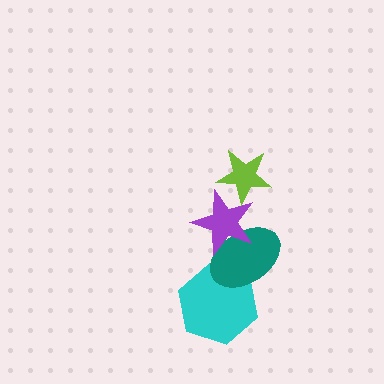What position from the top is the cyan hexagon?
The cyan hexagon is 4th from the top.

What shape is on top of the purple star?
The lime star is on top of the purple star.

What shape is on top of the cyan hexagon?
The teal ellipse is on top of the cyan hexagon.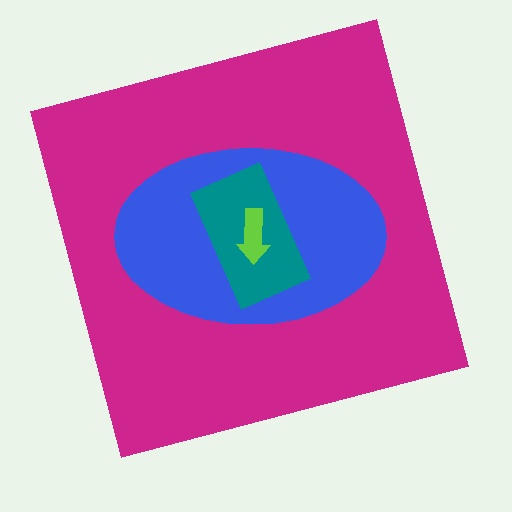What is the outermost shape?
The magenta square.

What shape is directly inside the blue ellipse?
The teal rectangle.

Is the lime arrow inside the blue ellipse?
Yes.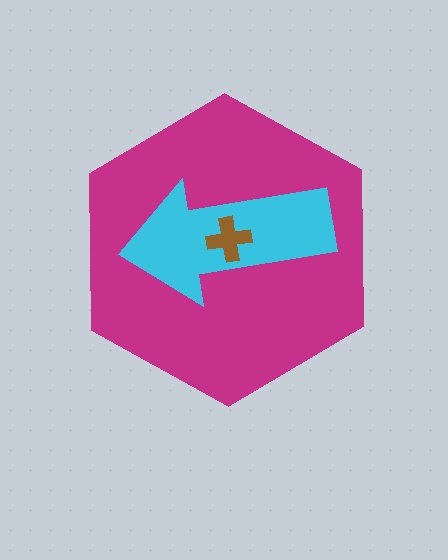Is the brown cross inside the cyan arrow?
Yes.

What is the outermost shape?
The magenta hexagon.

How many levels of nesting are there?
3.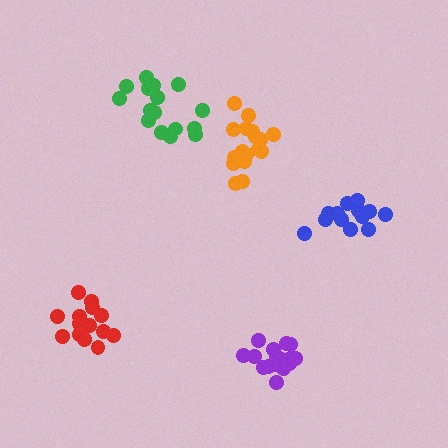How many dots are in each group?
Group 1: 17 dots, Group 2: 18 dots, Group 3: 14 dots, Group 4: 16 dots, Group 5: 13 dots (78 total).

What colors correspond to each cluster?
The clusters are colored: green, orange, red, purple, blue.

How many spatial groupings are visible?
There are 5 spatial groupings.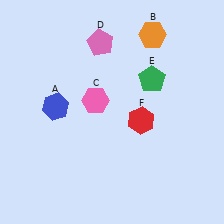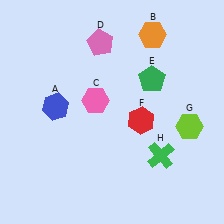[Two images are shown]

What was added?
A lime hexagon (G), a green cross (H) were added in Image 2.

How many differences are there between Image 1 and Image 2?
There are 2 differences between the two images.